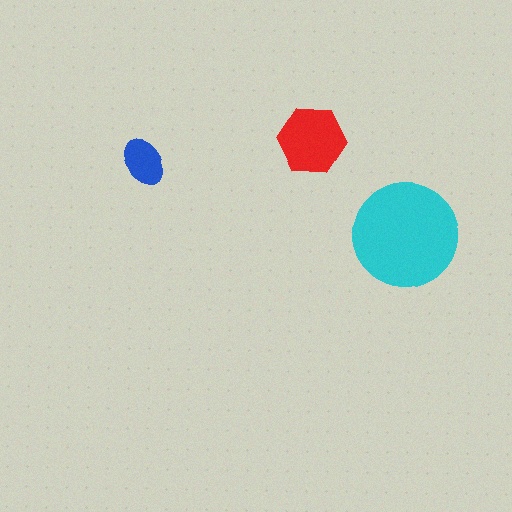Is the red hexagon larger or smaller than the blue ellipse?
Larger.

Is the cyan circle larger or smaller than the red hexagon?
Larger.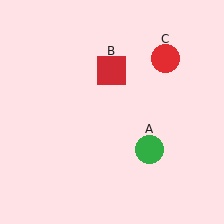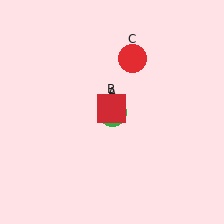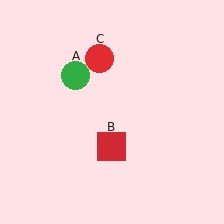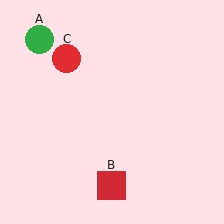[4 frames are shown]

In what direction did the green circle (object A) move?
The green circle (object A) moved up and to the left.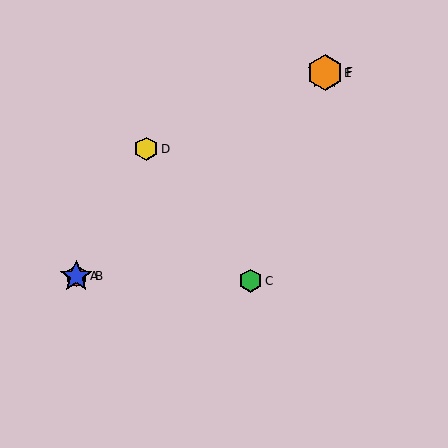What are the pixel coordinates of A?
Object A is at (77, 276).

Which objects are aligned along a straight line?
Objects A, B, E, F are aligned along a straight line.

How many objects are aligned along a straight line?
4 objects (A, B, E, F) are aligned along a straight line.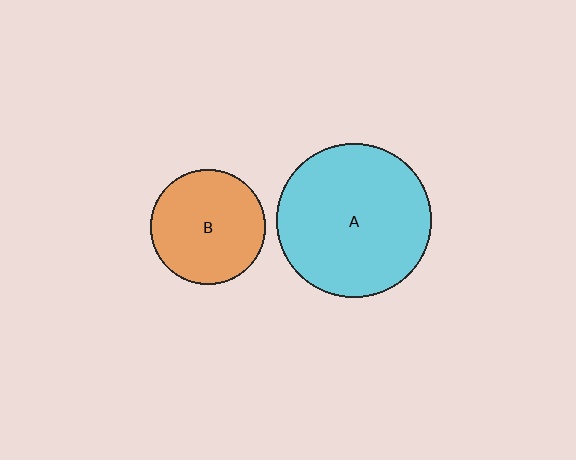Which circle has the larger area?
Circle A (cyan).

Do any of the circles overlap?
No, none of the circles overlap.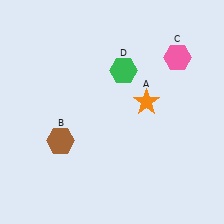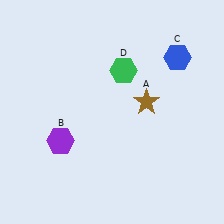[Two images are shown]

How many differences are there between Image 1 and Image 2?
There are 3 differences between the two images.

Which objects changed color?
A changed from orange to brown. B changed from brown to purple. C changed from pink to blue.